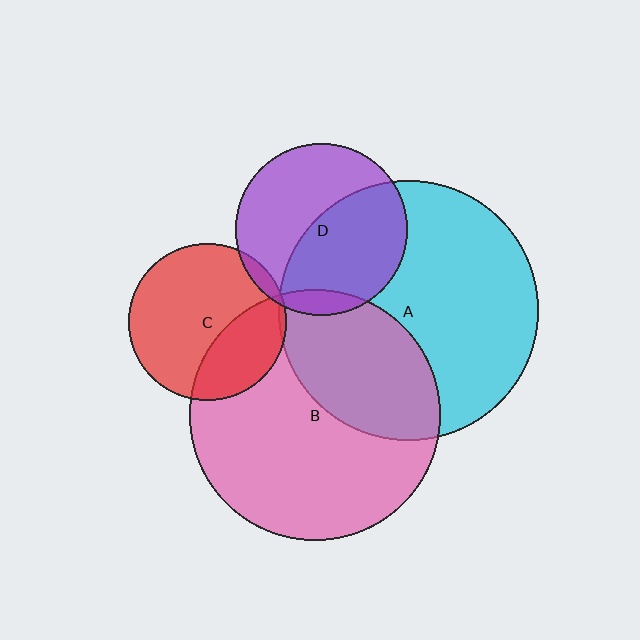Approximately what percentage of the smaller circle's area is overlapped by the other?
Approximately 35%.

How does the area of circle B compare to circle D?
Approximately 2.1 times.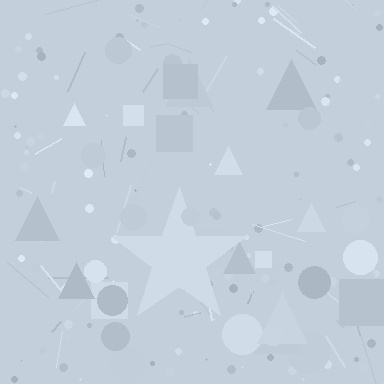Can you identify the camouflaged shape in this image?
The camouflaged shape is a star.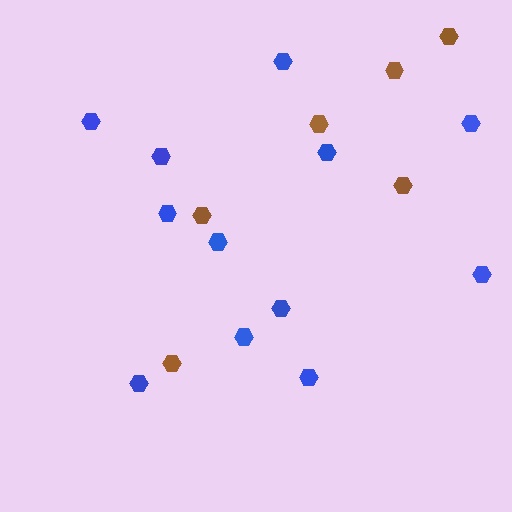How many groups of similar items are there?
There are 2 groups: one group of brown hexagons (6) and one group of blue hexagons (12).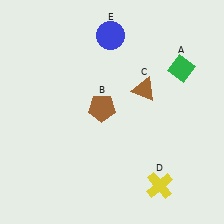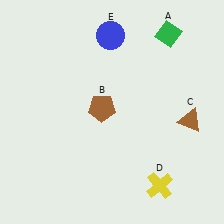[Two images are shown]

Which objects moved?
The objects that moved are: the green diamond (A), the brown triangle (C).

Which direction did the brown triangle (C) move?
The brown triangle (C) moved right.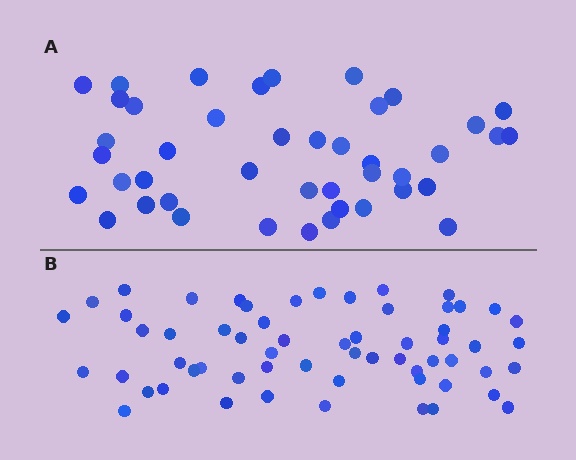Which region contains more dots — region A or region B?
Region B (the bottom region) has more dots.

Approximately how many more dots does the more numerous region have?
Region B has approximately 15 more dots than region A.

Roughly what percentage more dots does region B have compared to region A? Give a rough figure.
About 40% more.